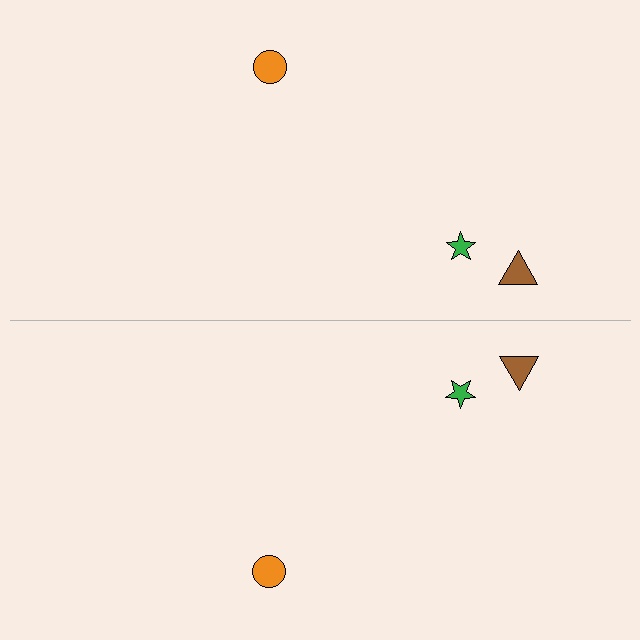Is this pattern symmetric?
Yes, this pattern has bilateral (reflection) symmetry.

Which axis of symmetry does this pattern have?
The pattern has a horizontal axis of symmetry running through the center of the image.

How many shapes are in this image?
There are 6 shapes in this image.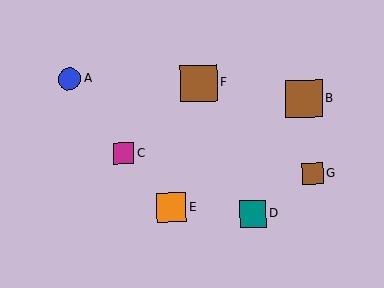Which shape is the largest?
The brown square (labeled B) is the largest.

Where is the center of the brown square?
The center of the brown square is at (313, 174).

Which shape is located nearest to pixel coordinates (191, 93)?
The brown square (labeled F) at (198, 83) is nearest to that location.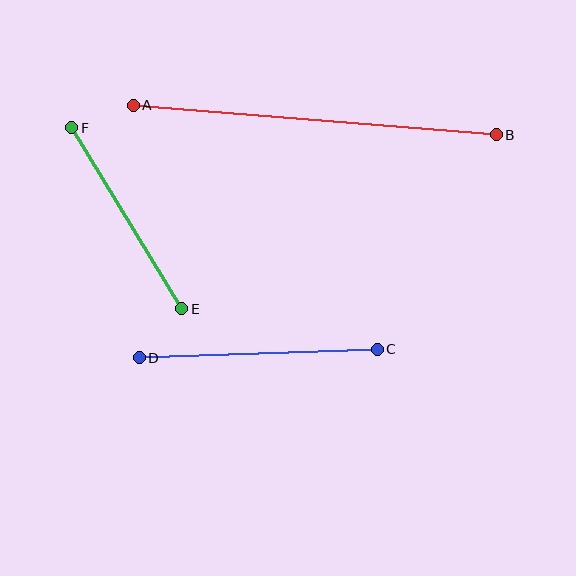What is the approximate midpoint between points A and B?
The midpoint is at approximately (315, 120) pixels.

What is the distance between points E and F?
The distance is approximately 212 pixels.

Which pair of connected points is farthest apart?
Points A and B are farthest apart.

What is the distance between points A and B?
The distance is approximately 364 pixels.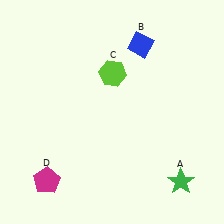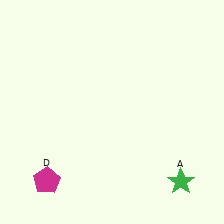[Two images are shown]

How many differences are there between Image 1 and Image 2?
There are 2 differences between the two images.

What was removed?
The lime hexagon (C), the blue diamond (B) were removed in Image 2.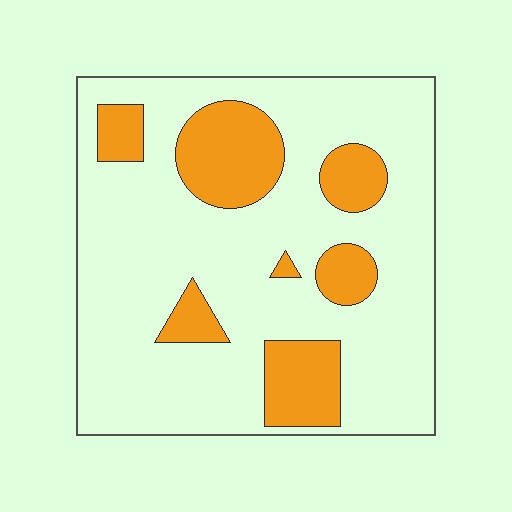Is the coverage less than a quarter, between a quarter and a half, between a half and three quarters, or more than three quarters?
Less than a quarter.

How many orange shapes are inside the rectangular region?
7.